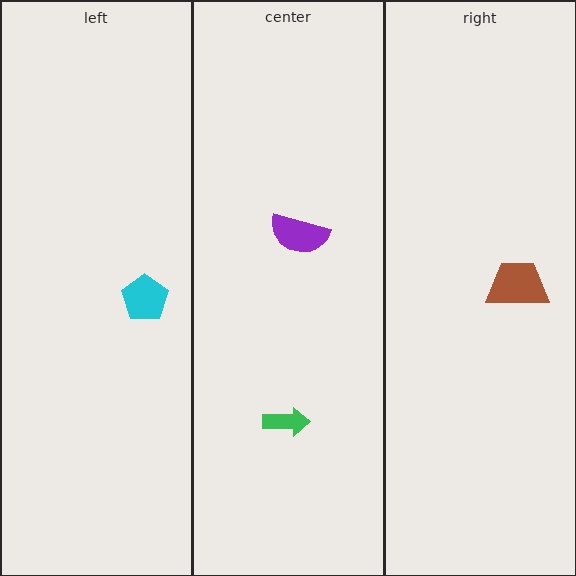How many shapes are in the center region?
2.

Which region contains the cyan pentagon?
The left region.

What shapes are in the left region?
The cyan pentagon.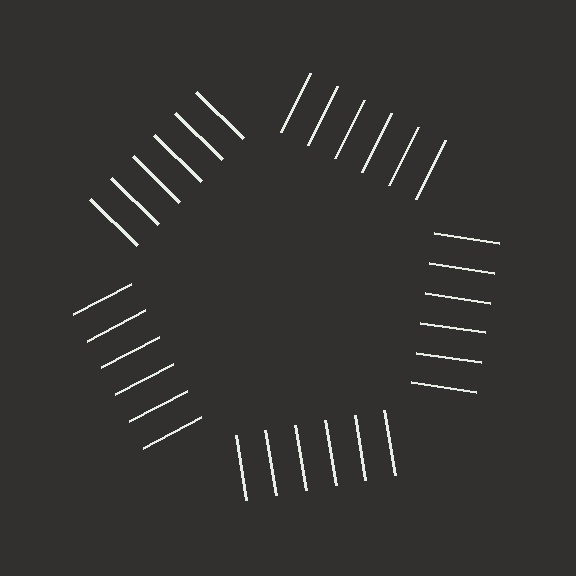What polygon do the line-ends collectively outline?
An illusory pentagon — the line segments terminate on its edges but no continuous stroke is drawn.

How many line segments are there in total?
30 — 6 along each of the 5 edges.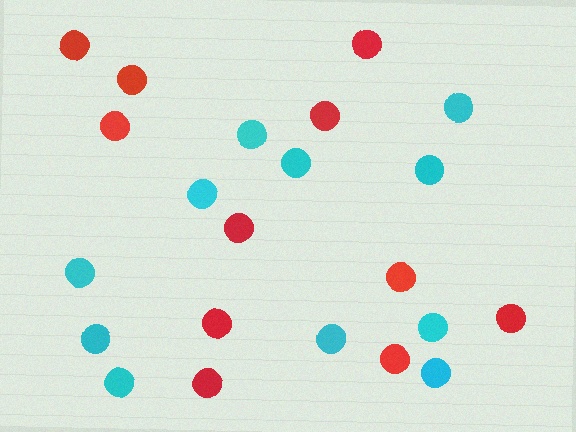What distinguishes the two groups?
There are 2 groups: one group of red circles (11) and one group of cyan circles (11).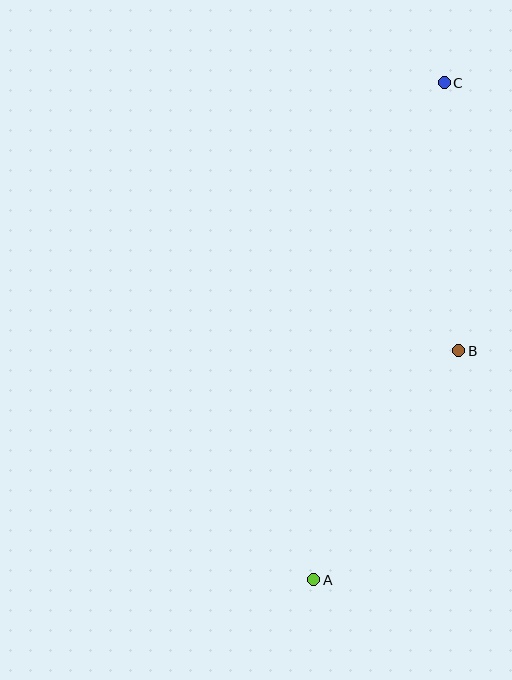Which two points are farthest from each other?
Points A and C are farthest from each other.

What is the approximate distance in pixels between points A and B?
The distance between A and B is approximately 271 pixels.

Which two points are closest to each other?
Points B and C are closest to each other.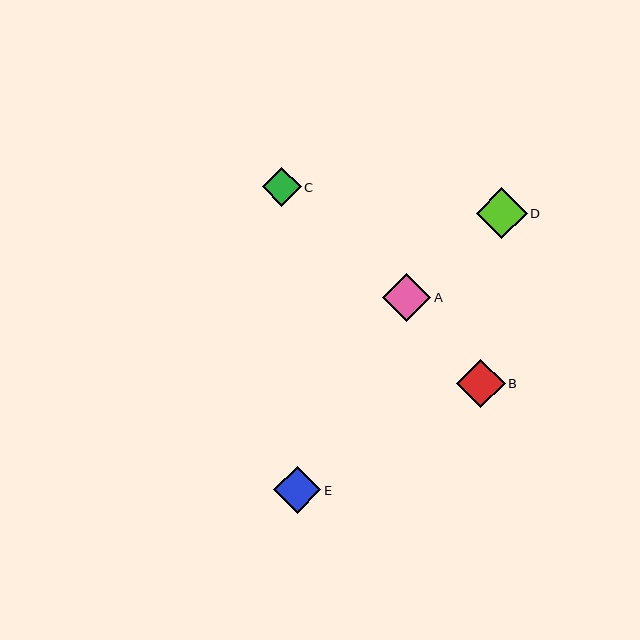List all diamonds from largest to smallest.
From largest to smallest: D, B, A, E, C.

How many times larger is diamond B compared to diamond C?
Diamond B is approximately 1.2 times the size of diamond C.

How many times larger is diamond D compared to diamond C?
Diamond D is approximately 1.3 times the size of diamond C.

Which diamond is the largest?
Diamond D is the largest with a size of approximately 51 pixels.